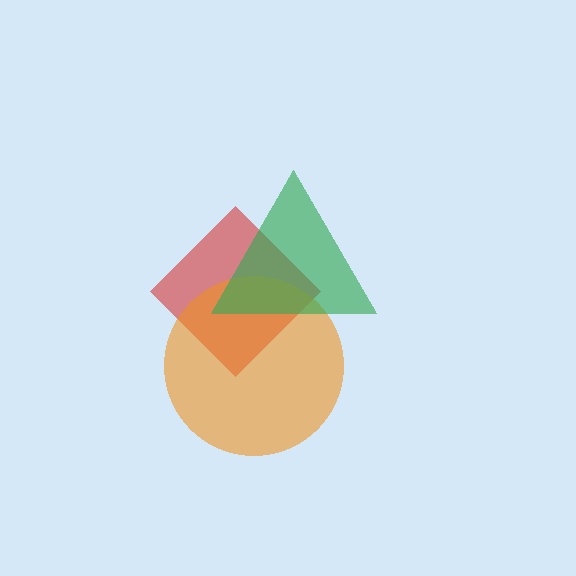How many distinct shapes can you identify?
There are 3 distinct shapes: a red diamond, an orange circle, a green triangle.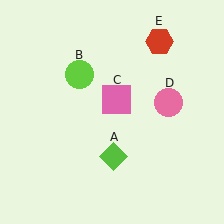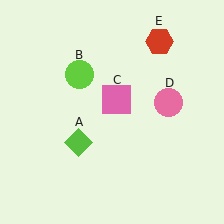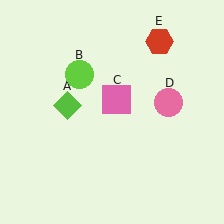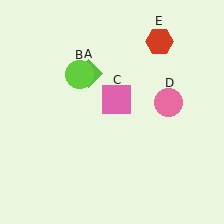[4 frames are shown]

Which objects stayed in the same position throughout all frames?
Lime circle (object B) and pink square (object C) and pink circle (object D) and red hexagon (object E) remained stationary.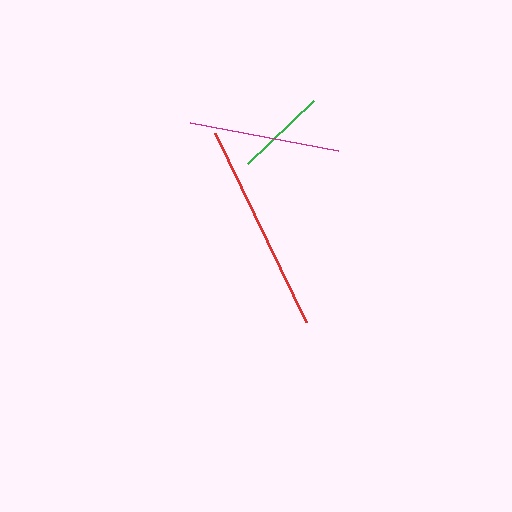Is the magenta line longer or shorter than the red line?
The red line is longer than the magenta line.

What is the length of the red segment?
The red segment is approximately 210 pixels long.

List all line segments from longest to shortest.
From longest to shortest: red, magenta, green.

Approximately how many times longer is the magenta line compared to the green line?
The magenta line is approximately 1.6 times the length of the green line.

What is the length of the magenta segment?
The magenta segment is approximately 150 pixels long.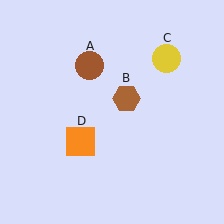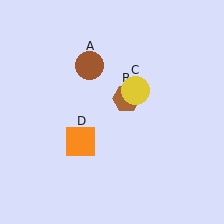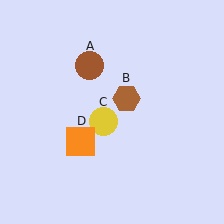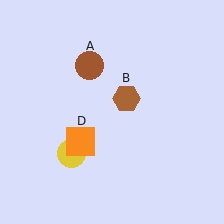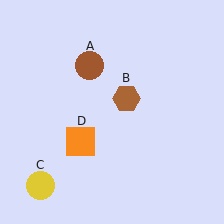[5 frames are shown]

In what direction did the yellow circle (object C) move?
The yellow circle (object C) moved down and to the left.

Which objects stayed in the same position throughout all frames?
Brown circle (object A) and brown hexagon (object B) and orange square (object D) remained stationary.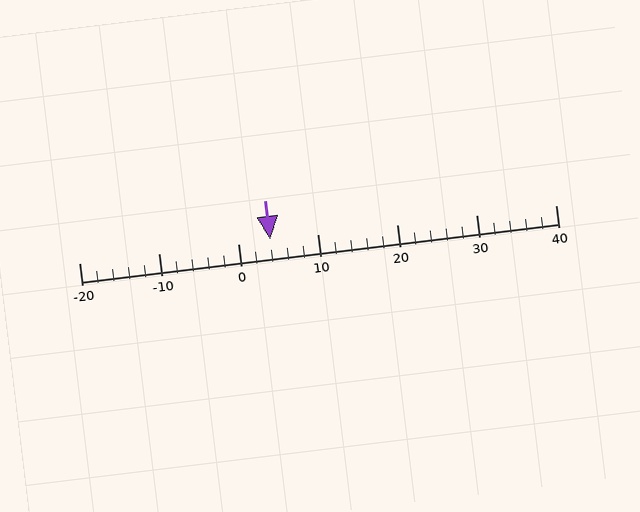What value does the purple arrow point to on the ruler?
The purple arrow points to approximately 4.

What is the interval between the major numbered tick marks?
The major tick marks are spaced 10 units apart.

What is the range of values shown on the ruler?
The ruler shows values from -20 to 40.